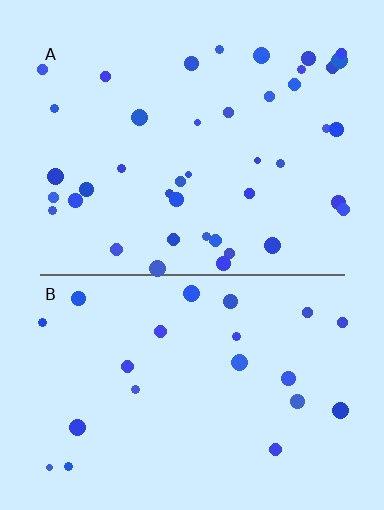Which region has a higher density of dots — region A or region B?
A (the top).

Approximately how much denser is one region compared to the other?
Approximately 1.9× — region A over region B.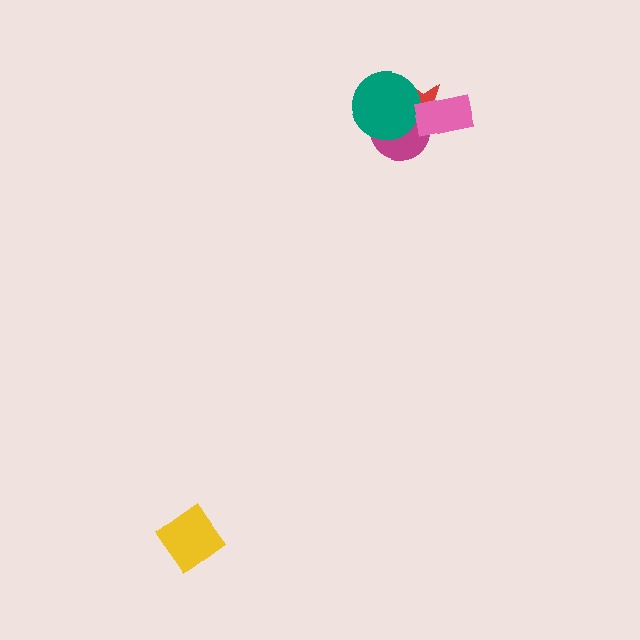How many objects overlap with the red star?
3 objects overlap with the red star.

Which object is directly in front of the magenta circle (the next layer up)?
The teal circle is directly in front of the magenta circle.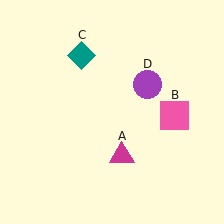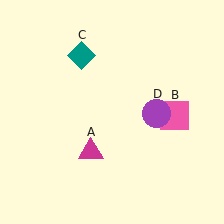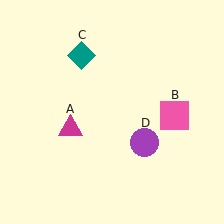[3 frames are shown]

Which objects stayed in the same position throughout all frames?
Pink square (object B) and teal diamond (object C) remained stationary.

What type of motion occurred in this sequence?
The magenta triangle (object A), purple circle (object D) rotated clockwise around the center of the scene.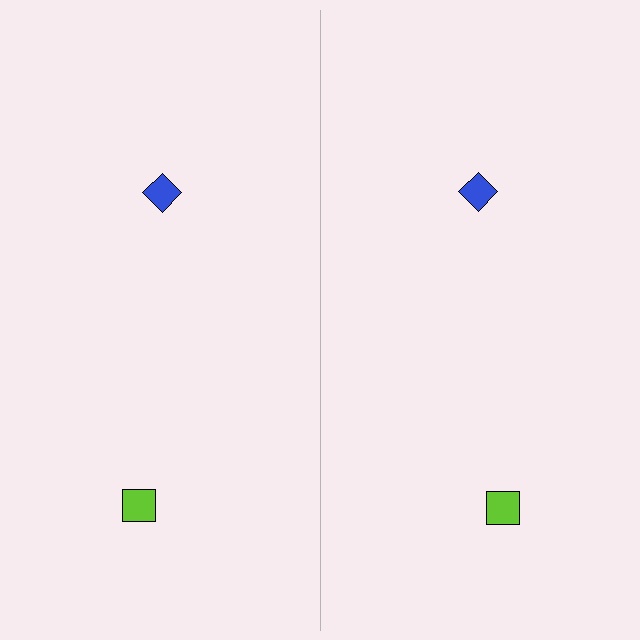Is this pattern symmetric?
Yes, this pattern has bilateral (reflection) symmetry.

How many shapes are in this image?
There are 4 shapes in this image.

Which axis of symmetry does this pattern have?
The pattern has a vertical axis of symmetry running through the center of the image.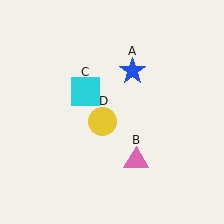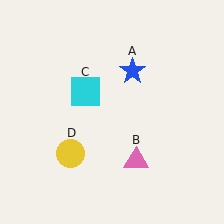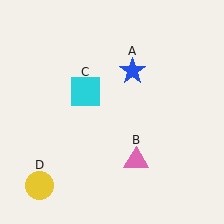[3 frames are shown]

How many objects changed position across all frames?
1 object changed position: yellow circle (object D).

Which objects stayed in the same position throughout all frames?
Blue star (object A) and pink triangle (object B) and cyan square (object C) remained stationary.